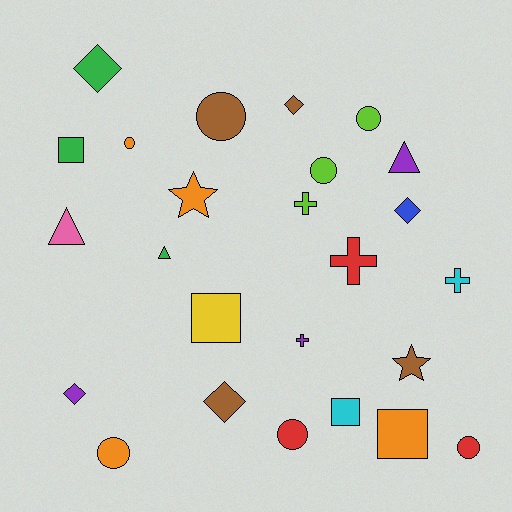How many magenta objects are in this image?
There are no magenta objects.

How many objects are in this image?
There are 25 objects.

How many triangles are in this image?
There are 3 triangles.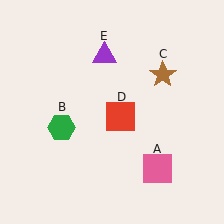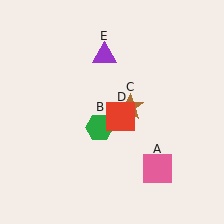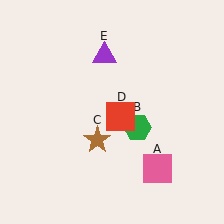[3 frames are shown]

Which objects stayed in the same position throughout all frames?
Pink square (object A) and red square (object D) and purple triangle (object E) remained stationary.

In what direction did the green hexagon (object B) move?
The green hexagon (object B) moved right.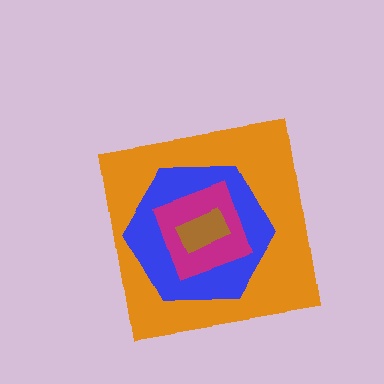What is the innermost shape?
The brown rectangle.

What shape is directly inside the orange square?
The blue hexagon.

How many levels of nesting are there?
4.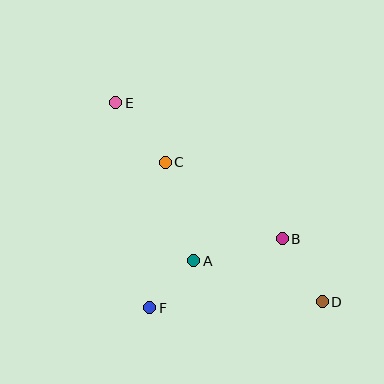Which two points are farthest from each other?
Points D and E are farthest from each other.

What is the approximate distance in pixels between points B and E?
The distance between B and E is approximately 215 pixels.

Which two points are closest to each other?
Points A and F are closest to each other.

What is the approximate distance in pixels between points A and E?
The distance between A and E is approximately 176 pixels.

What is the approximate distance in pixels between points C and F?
The distance between C and F is approximately 146 pixels.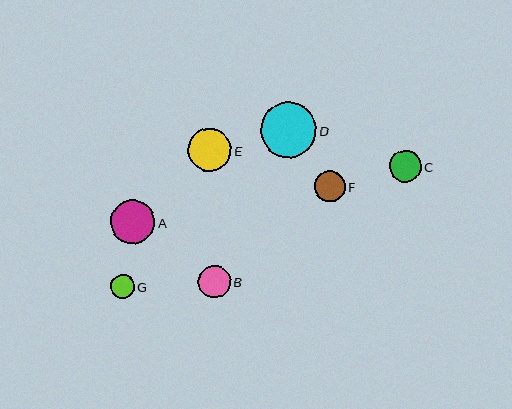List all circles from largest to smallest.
From largest to smallest: D, A, E, B, C, F, G.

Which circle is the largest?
Circle D is the largest with a size of approximately 56 pixels.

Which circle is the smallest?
Circle G is the smallest with a size of approximately 24 pixels.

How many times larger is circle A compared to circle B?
Circle A is approximately 1.4 times the size of circle B.